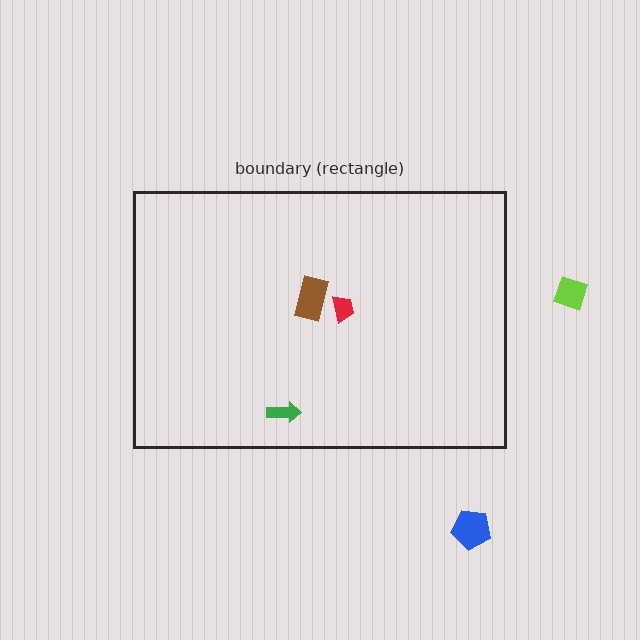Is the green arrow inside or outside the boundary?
Inside.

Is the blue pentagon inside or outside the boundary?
Outside.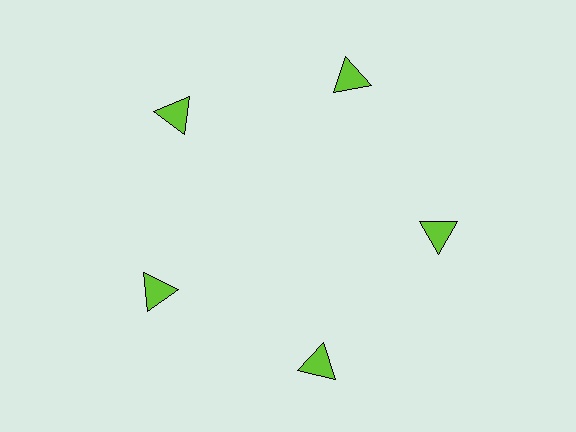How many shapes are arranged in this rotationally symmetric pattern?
There are 5 shapes, arranged in 5 groups of 1.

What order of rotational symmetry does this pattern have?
This pattern has 5-fold rotational symmetry.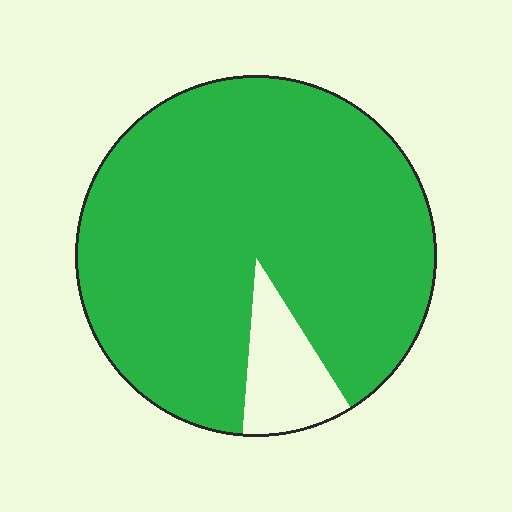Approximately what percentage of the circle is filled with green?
Approximately 90%.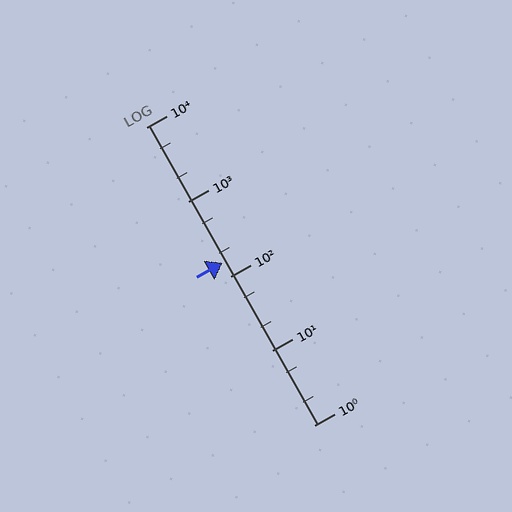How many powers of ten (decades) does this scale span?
The scale spans 4 decades, from 1 to 10000.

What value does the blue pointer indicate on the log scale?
The pointer indicates approximately 150.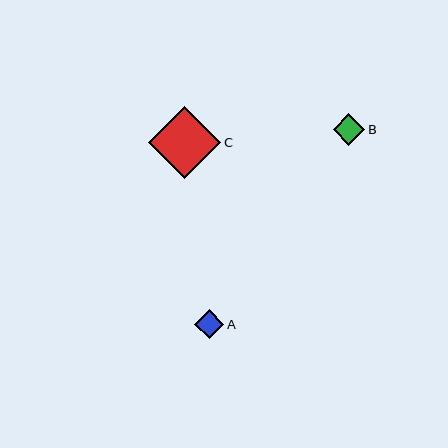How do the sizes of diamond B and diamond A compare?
Diamond B and diamond A are approximately the same size.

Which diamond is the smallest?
Diamond A is the smallest with a size of approximately 29 pixels.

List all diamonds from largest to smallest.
From largest to smallest: C, B, A.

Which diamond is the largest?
Diamond C is the largest with a size of approximately 72 pixels.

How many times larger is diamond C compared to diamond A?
Diamond C is approximately 2.5 times the size of diamond A.